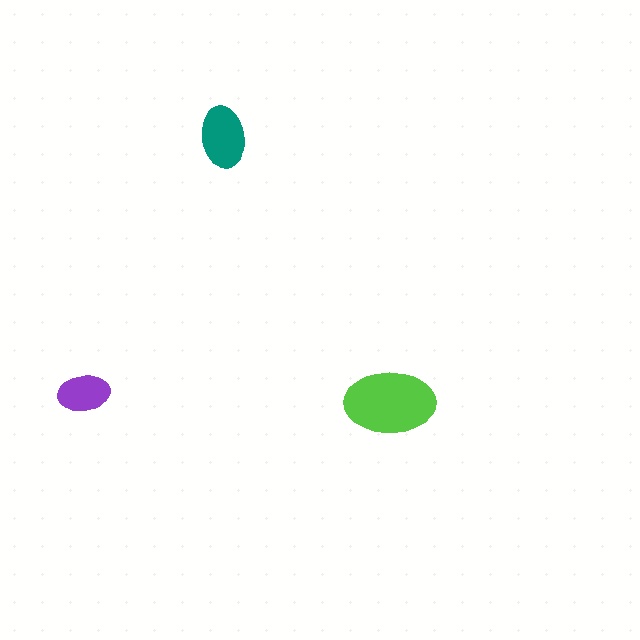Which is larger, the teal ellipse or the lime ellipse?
The lime one.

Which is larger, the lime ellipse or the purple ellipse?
The lime one.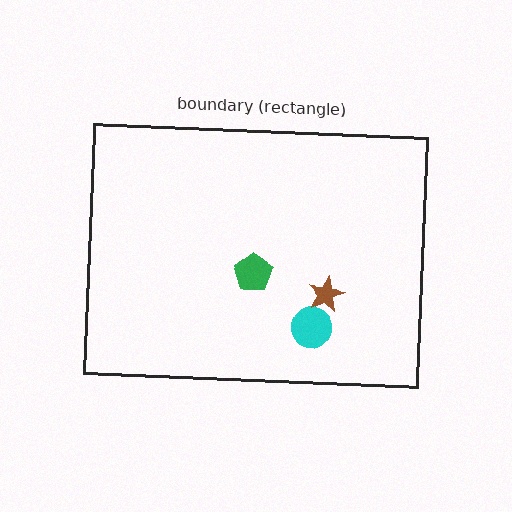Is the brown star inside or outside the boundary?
Inside.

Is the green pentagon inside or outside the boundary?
Inside.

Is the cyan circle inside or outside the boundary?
Inside.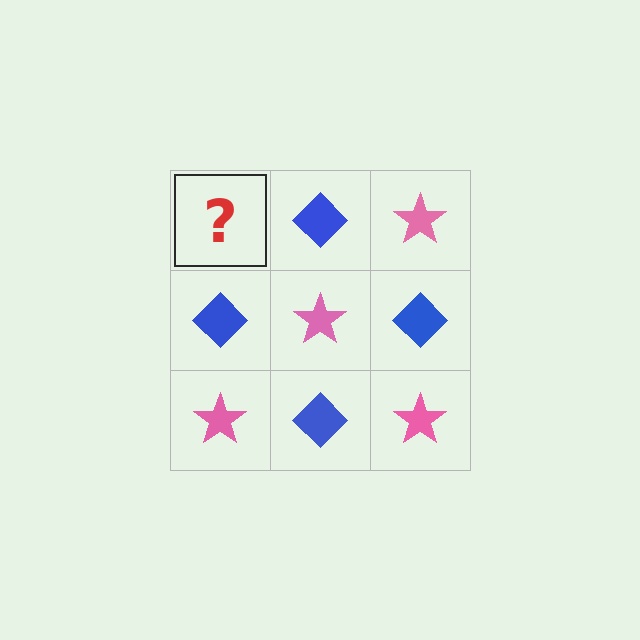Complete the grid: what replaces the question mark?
The question mark should be replaced with a pink star.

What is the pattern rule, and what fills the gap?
The rule is that it alternates pink star and blue diamond in a checkerboard pattern. The gap should be filled with a pink star.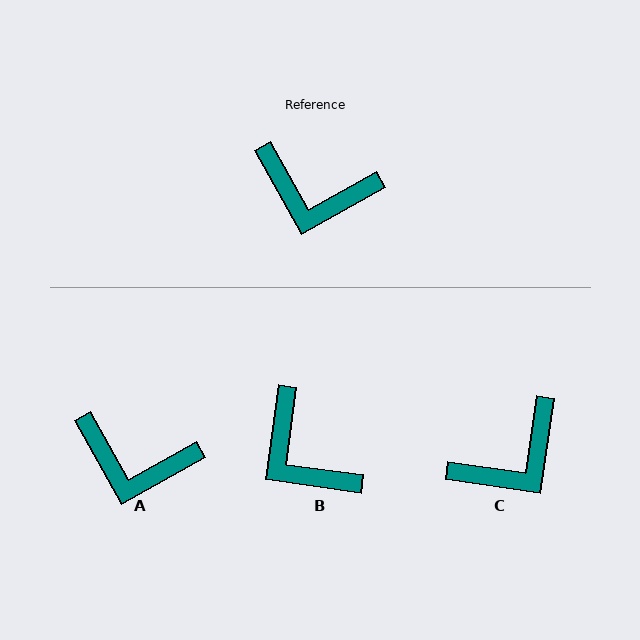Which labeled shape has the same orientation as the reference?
A.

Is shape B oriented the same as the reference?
No, it is off by about 37 degrees.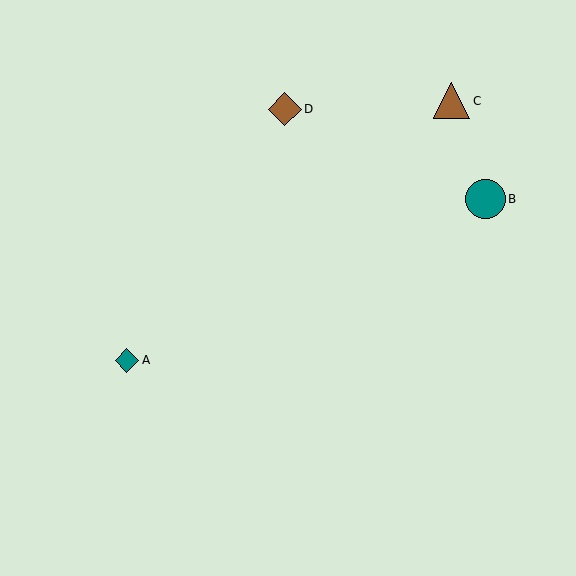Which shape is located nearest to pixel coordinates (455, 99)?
The brown triangle (labeled C) at (452, 101) is nearest to that location.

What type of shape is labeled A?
Shape A is a teal diamond.